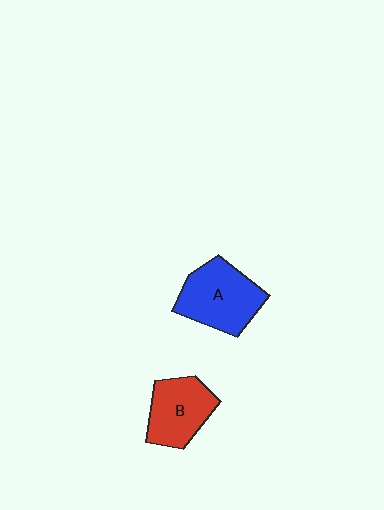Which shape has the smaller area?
Shape B (red).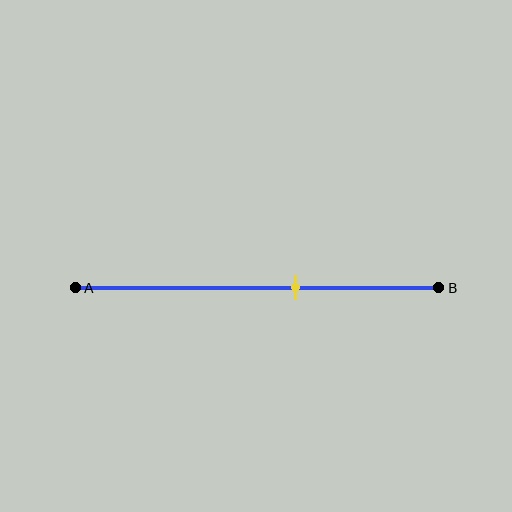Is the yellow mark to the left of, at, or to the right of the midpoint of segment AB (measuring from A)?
The yellow mark is to the right of the midpoint of segment AB.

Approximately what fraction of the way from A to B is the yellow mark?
The yellow mark is approximately 60% of the way from A to B.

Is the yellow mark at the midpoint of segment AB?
No, the mark is at about 60% from A, not at the 50% midpoint.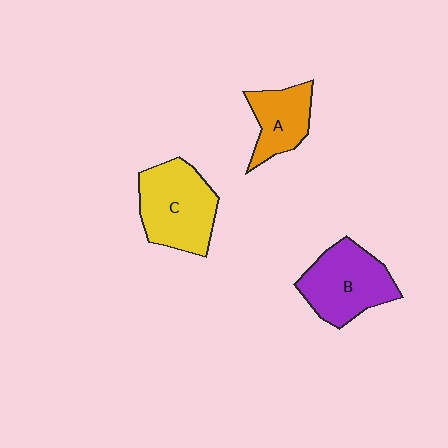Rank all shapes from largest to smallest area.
From largest to smallest: C (yellow), B (purple), A (orange).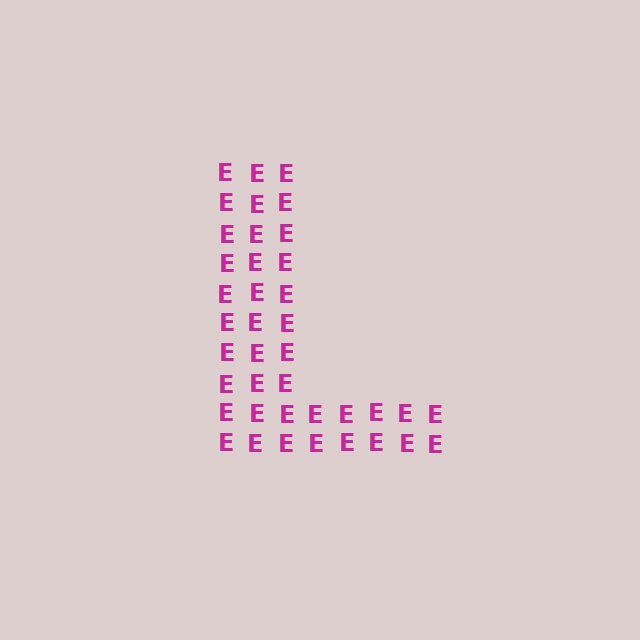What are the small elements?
The small elements are letter E's.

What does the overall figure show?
The overall figure shows the letter L.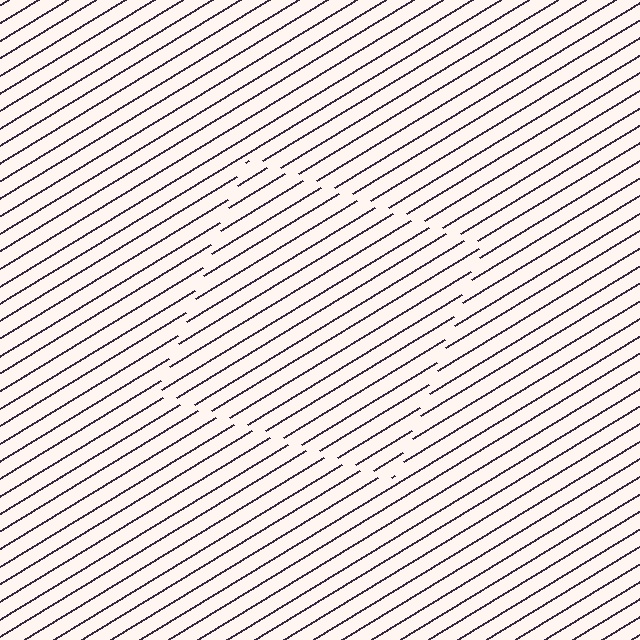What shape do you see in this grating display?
An illusory square. The interior of the shape contains the same grating, shifted by half a period — the contour is defined by the phase discontinuity where line-ends from the inner and outer gratings abut.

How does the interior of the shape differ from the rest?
The interior of the shape contains the same grating, shifted by half a period — the contour is defined by the phase discontinuity where line-ends from the inner and outer gratings abut.